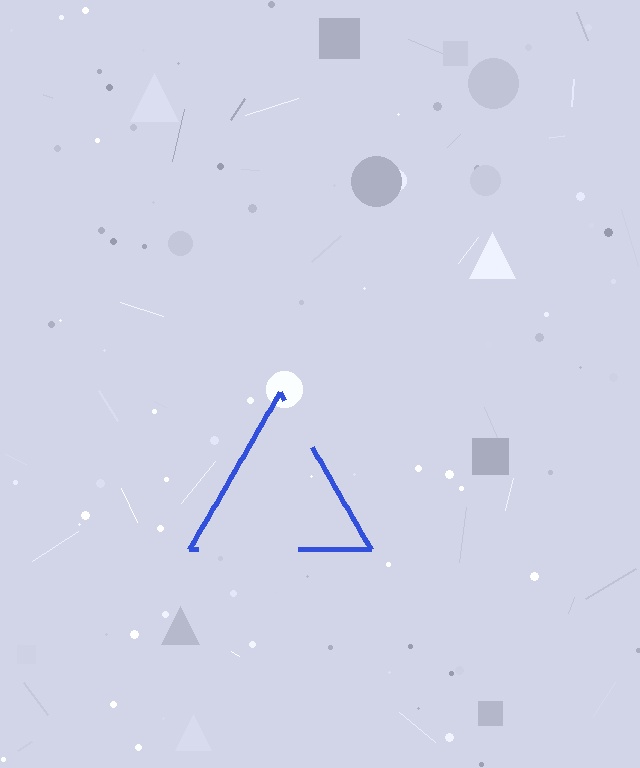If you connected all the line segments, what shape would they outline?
They would outline a triangle.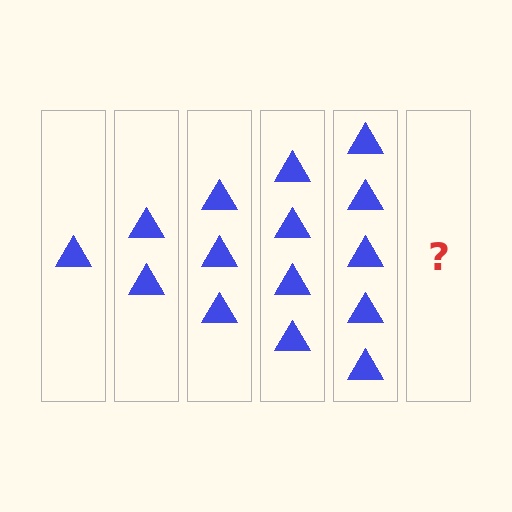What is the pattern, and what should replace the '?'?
The pattern is that each step adds one more triangle. The '?' should be 6 triangles.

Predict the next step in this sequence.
The next step is 6 triangles.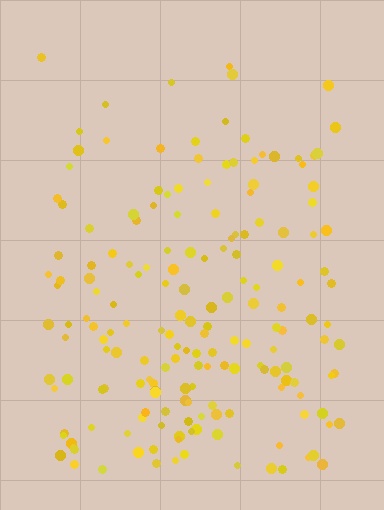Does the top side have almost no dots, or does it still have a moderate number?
Still a moderate number, just noticeably fewer than the bottom.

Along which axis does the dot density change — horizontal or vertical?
Vertical.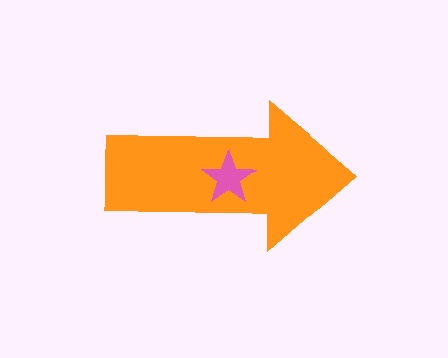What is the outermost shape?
The orange arrow.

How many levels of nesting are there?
2.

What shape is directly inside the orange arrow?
The pink star.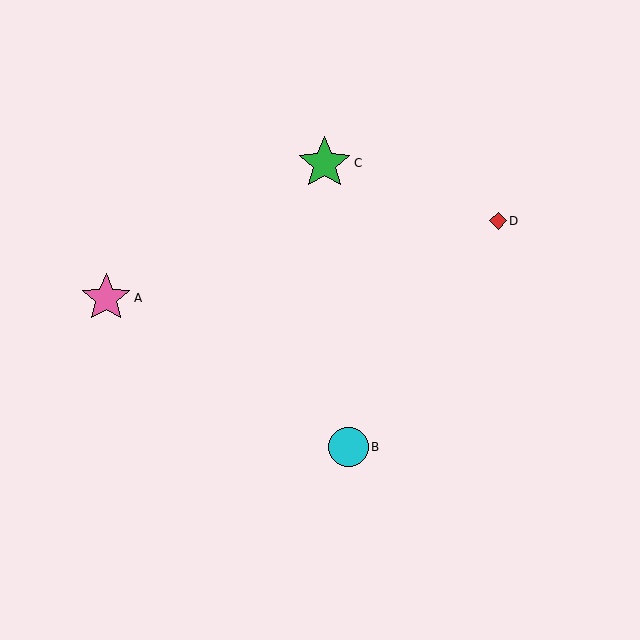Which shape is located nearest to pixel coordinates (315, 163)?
The green star (labeled C) at (325, 163) is nearest to that location.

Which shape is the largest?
The green star (labeled C) is the largest.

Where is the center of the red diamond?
The center of the red diamond is at (498, 221).